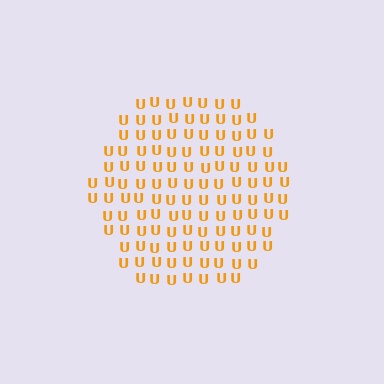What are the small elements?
The small elements are letter U's.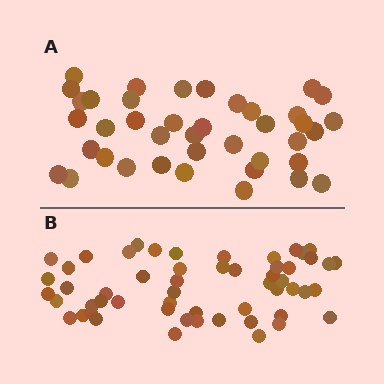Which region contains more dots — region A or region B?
Region B (the bottom region) has more dots.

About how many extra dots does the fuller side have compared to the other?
Region B has approximately 15 more dots than region A.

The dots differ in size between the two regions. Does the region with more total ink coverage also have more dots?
No. Region A has more total ink coverage because its dots are larger, but region B actually contains more individual dots. Total area can be misleading — the number of items is what matters here.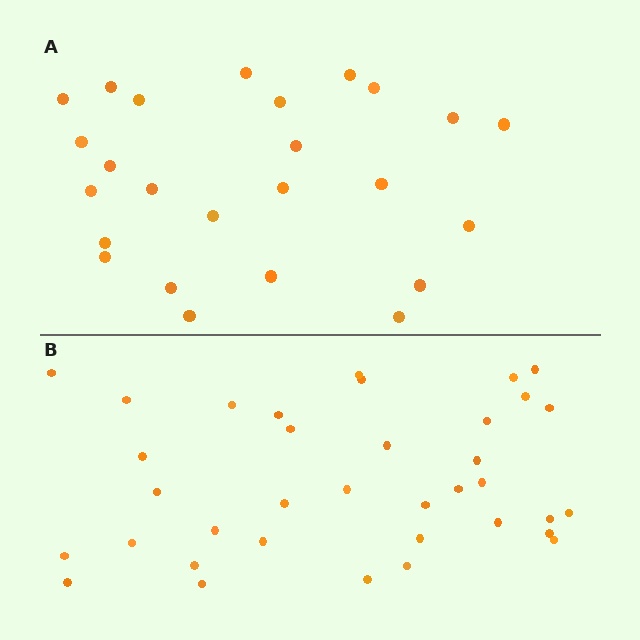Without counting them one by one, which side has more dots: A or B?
Region B (the bottom region) has more dots.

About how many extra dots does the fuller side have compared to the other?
Region B has roughly 12 or so more dots than region A.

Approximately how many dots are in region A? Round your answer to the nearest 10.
About 20 dots. (The exact count is 25, which rounds to 20.)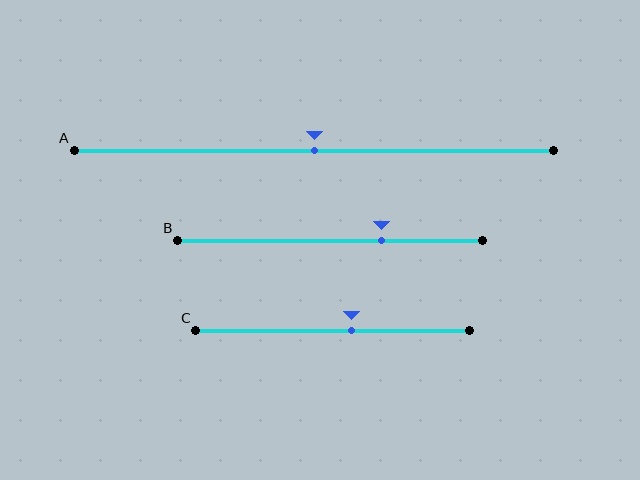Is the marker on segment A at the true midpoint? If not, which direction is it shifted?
Yes, the marker on segment A is at the true midpoint.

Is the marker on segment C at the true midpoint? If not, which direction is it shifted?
No, the marker on segment C is shifted to the right by about 7% of the segment length.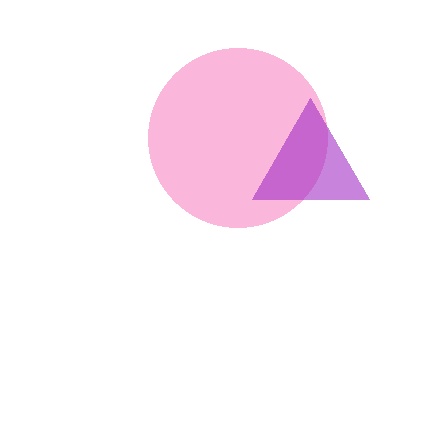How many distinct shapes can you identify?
There are 2 distinct shapes: a pink circle, a purple triangle.